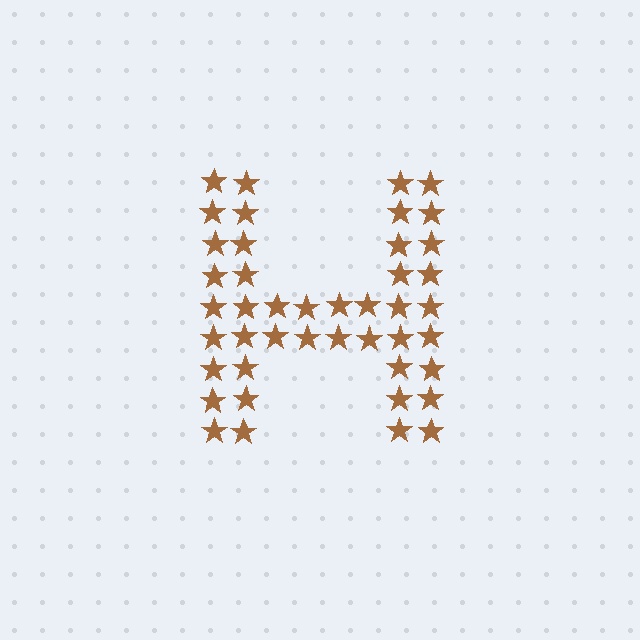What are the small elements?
The small elements are stars.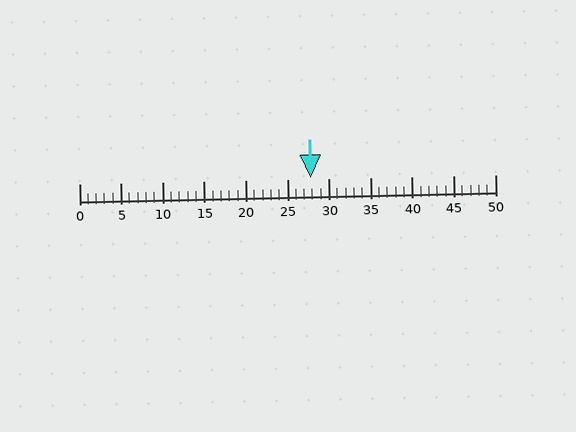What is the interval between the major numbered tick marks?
The major tick marks are spaced 5 units apart.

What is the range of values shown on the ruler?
The ruler shows values from 0 to 50.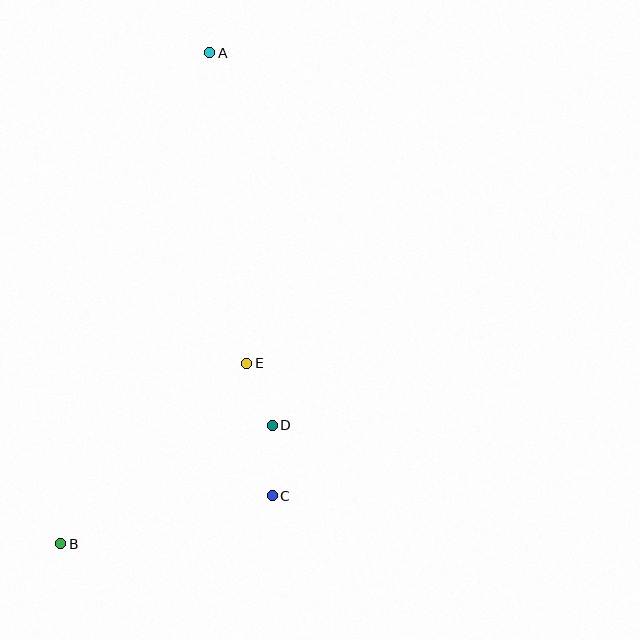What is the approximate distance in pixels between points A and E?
The distance between A and E is approximately 313 pixels.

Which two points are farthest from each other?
Points A and B are farthest from each other.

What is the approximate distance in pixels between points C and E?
The distance between C and E is approximately 135 pixels.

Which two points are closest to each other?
Points D and E are closest to each other.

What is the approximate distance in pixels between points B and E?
The distance between B and E is approximately 259 pixels.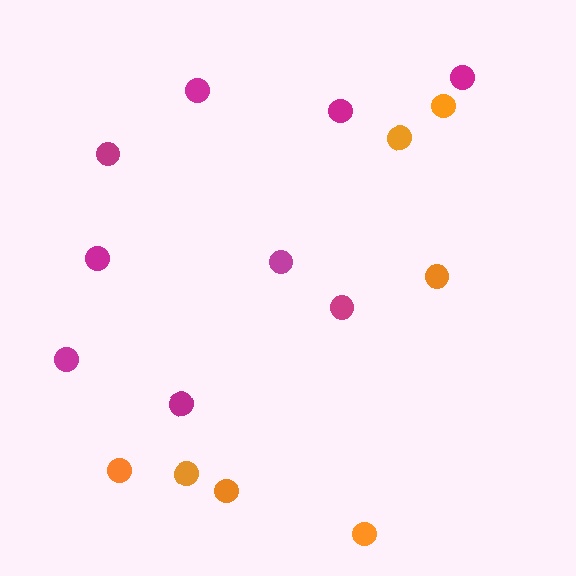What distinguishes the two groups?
There are 2 groups: one group of magenta circles (9) and one group of orange circles (7).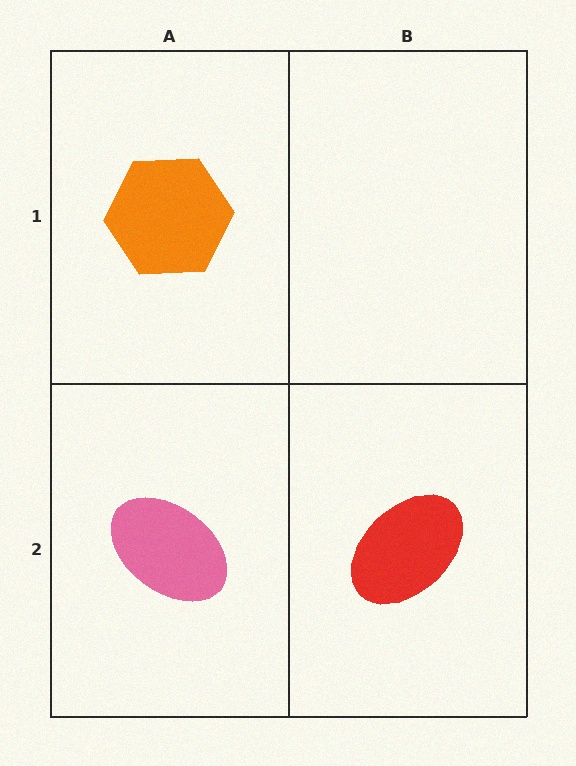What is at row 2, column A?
A pink ellipse.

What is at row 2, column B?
A red ellipse.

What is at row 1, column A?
An orange hexagon.